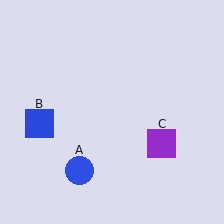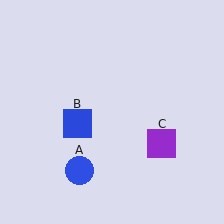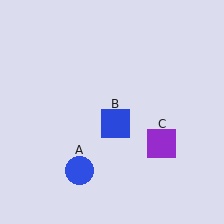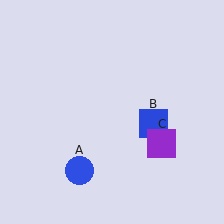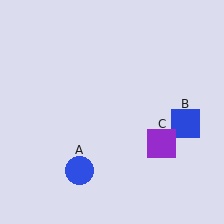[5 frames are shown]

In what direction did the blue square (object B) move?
The blue square (object B) moved right.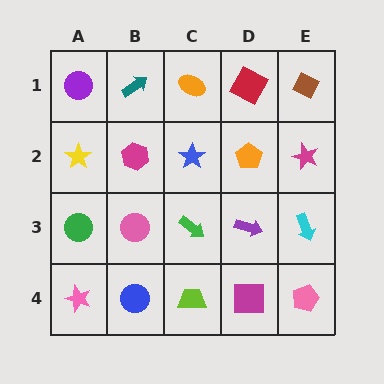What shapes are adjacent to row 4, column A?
A green circle (row 3, column A), a blue circle (row 4, column B).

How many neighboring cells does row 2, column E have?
3.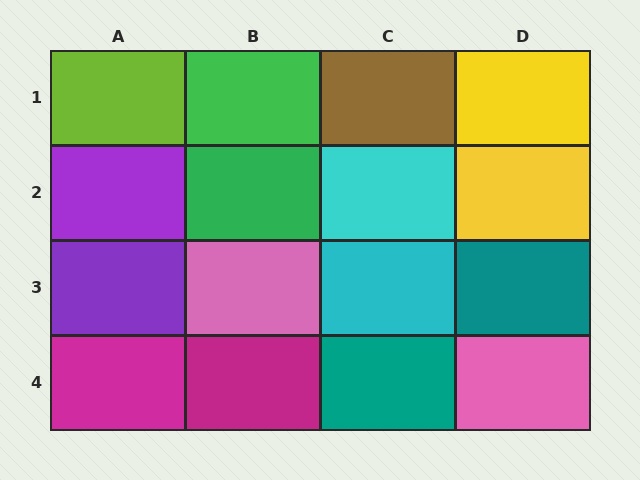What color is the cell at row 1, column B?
Green.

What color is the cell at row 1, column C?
Brown.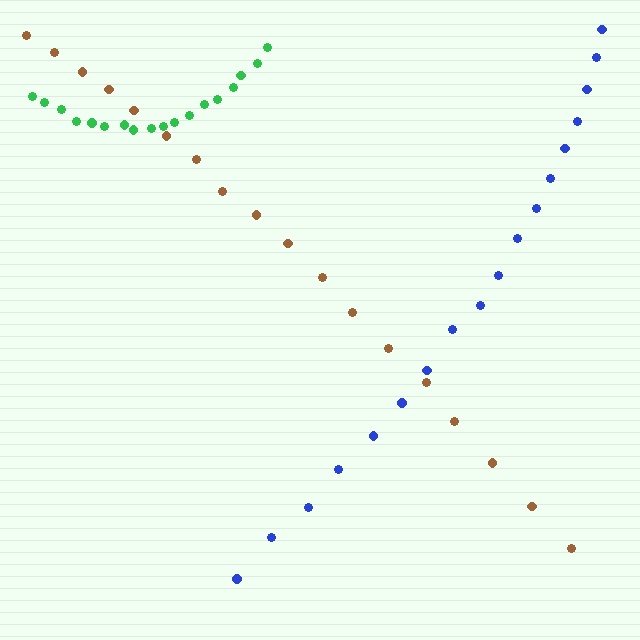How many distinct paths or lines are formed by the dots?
There are 3 distinct paths.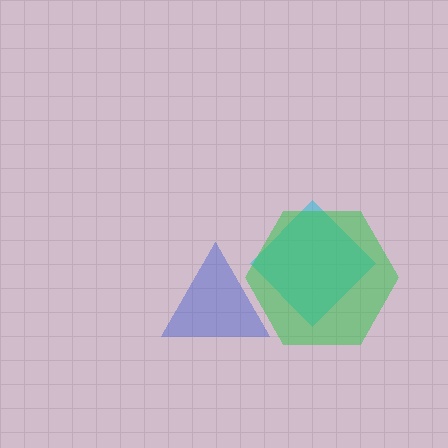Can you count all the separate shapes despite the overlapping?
Yes, there are 3 separate shapes.